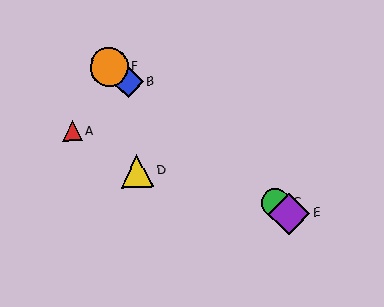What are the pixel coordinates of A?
Object A is at (72, 131).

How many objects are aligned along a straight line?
4 objects (B, C, E, F) are aligned along a straight line.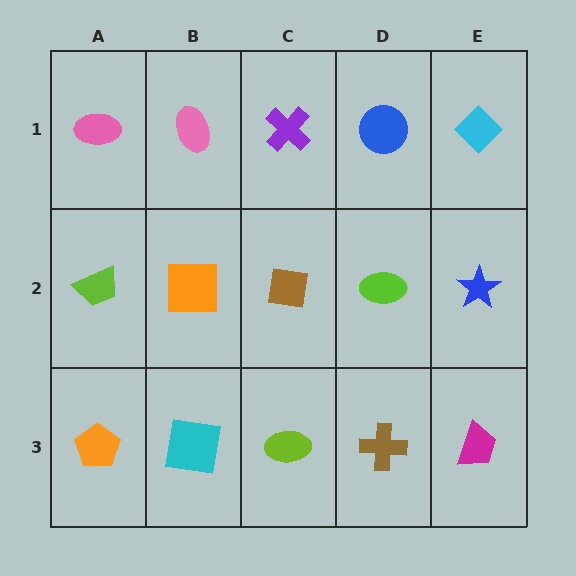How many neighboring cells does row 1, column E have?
2.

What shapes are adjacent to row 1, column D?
A lime ellipse (row 2, column D), a purple cross (row 1, column C), a cyan diamond (row 1, column E).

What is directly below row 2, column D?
A brown cross.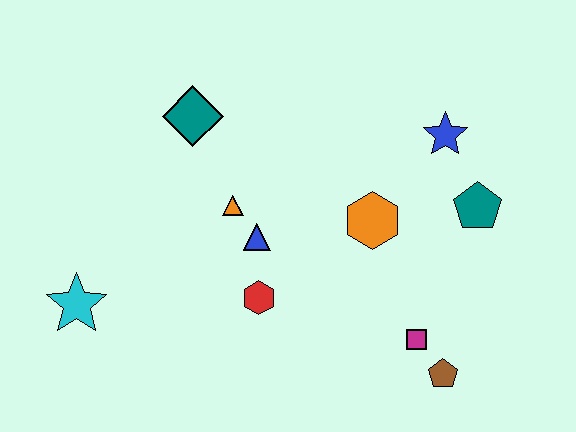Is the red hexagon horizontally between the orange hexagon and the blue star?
No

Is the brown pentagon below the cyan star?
Yes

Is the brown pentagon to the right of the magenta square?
Yes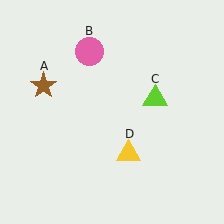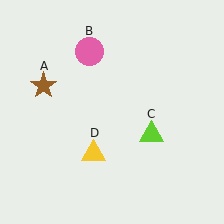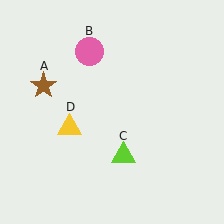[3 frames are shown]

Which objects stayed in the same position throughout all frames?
Brown star (object A) and pink circle (object B) remained stationary.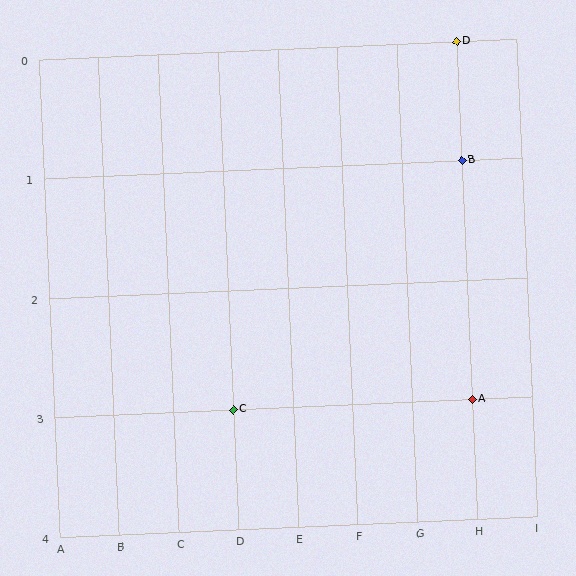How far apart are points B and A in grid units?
Points B and A are 2 rows apart.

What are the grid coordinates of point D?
Point D is at grid coordinates (H, 0).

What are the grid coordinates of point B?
Point B is at grid coordinates (H, 1).